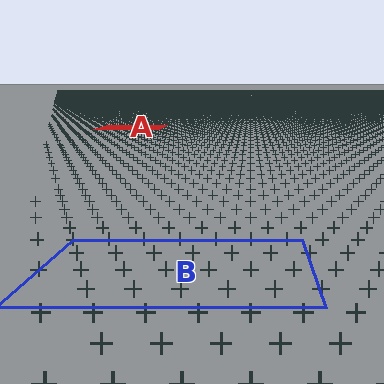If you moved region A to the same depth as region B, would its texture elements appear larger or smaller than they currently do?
They would appear larger. At a closer depth, the same texture elements are projected at a bigger on-screen size.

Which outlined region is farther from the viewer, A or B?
Region A is farther from the viewer — the texture elements inside it appear smaller and more densely packed.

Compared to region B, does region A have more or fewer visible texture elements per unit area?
Region A has more texture elements per unit area — they are packed more densely because it is farther away.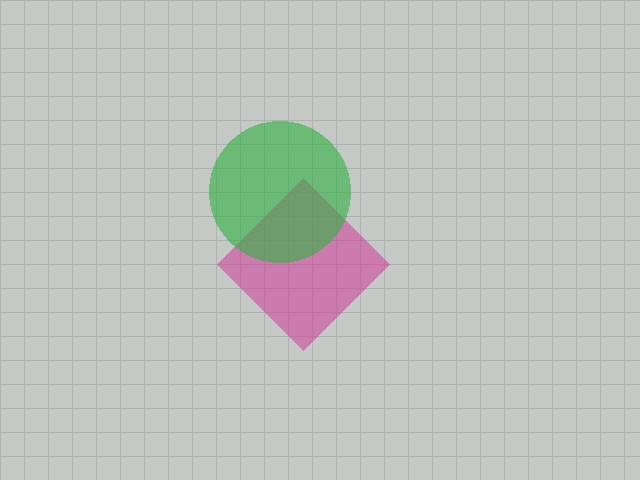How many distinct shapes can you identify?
There are 2 distinct shapes: a magenta diamond, a green circle.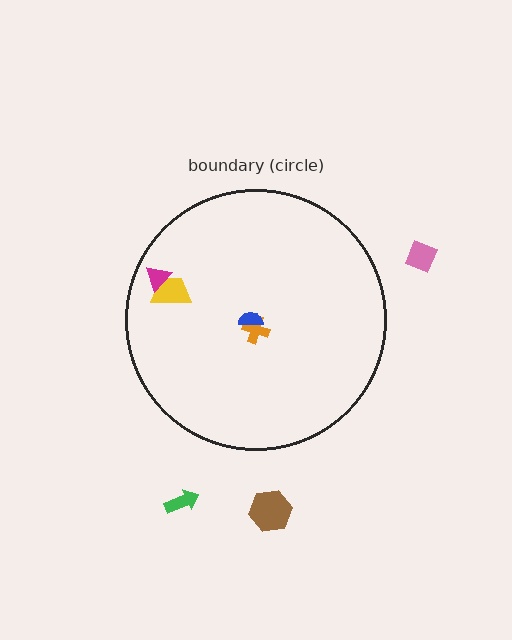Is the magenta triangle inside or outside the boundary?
Inside.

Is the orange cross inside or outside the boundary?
Inside.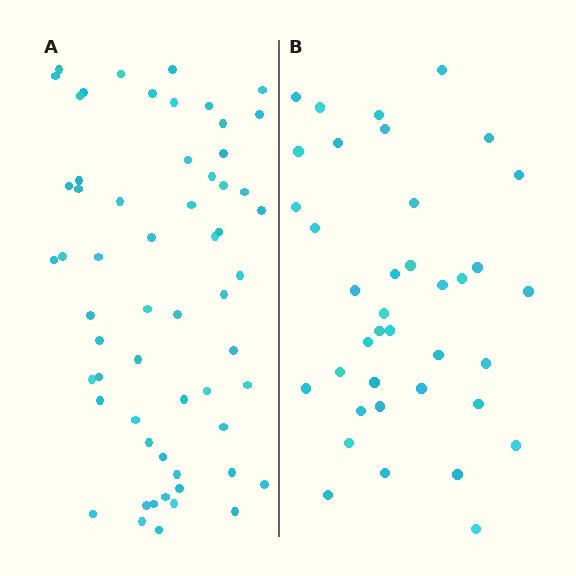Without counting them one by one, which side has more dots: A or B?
Region A (the left region) has more dots.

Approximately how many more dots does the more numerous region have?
Region A has approximately 20 more dots than region B.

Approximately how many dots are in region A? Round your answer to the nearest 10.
About 60 dots. (The exact count is 59, which rounds to 60.)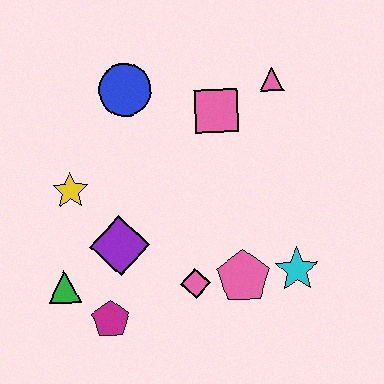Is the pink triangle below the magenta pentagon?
No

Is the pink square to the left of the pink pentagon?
Yes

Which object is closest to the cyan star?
The pink pentagon is closest to the cyan star.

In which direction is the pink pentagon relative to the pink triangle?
The pink pentagon is below the pink triangle.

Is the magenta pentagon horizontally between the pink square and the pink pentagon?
No